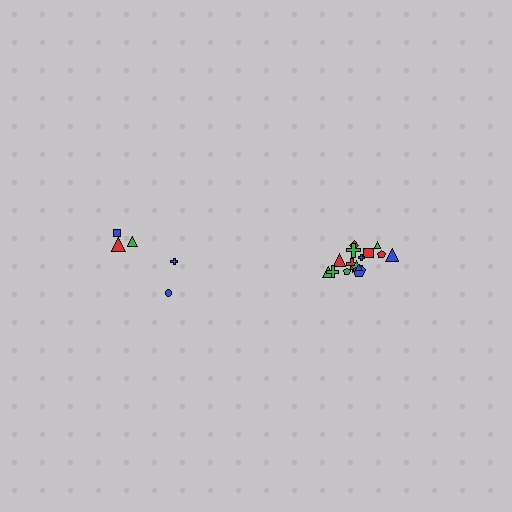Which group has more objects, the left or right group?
The right group.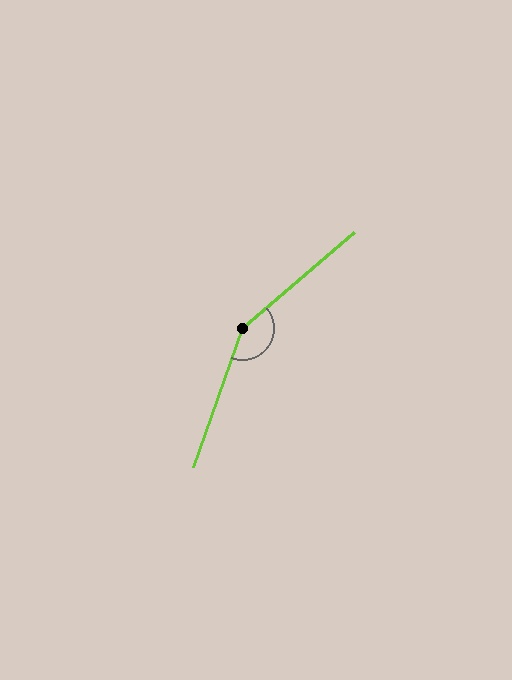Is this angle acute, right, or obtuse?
It is obtuse.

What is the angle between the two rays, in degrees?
Approximately 150 degrees.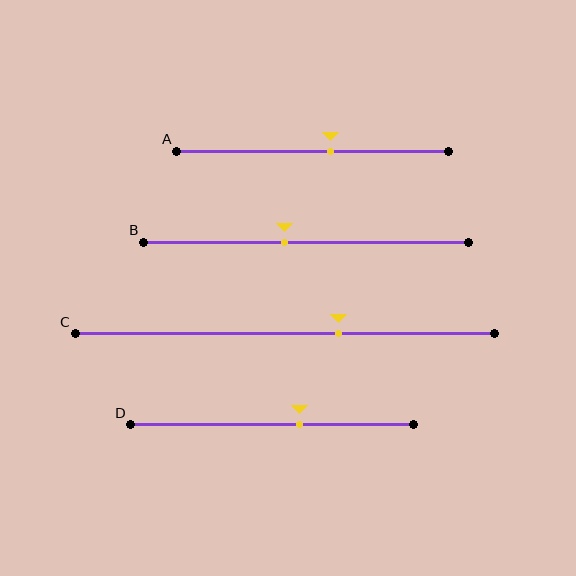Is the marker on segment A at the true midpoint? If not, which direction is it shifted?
No, the marker on segment A is shifted to the right by about 7% of the segment length.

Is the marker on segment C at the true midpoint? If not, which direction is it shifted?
No, the marker on segment C is shifted to the right by about 13% of the segment length.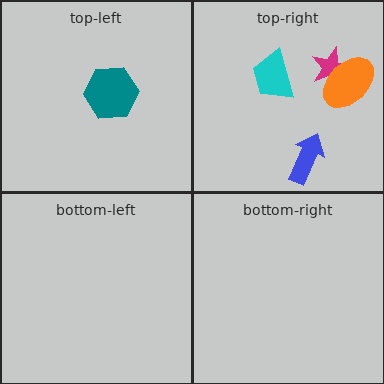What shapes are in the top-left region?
The teal hexagon.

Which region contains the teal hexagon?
The top-left region.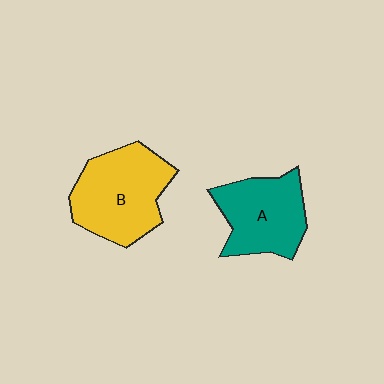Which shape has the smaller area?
Shape A (teal).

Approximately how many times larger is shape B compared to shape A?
Approximately 1.2 times.